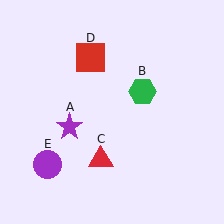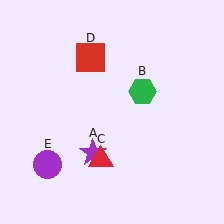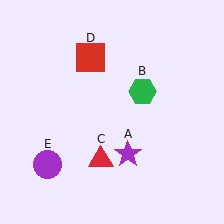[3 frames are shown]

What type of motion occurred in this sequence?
The purple star (object A) rotated counterclockwise around the center of the scene.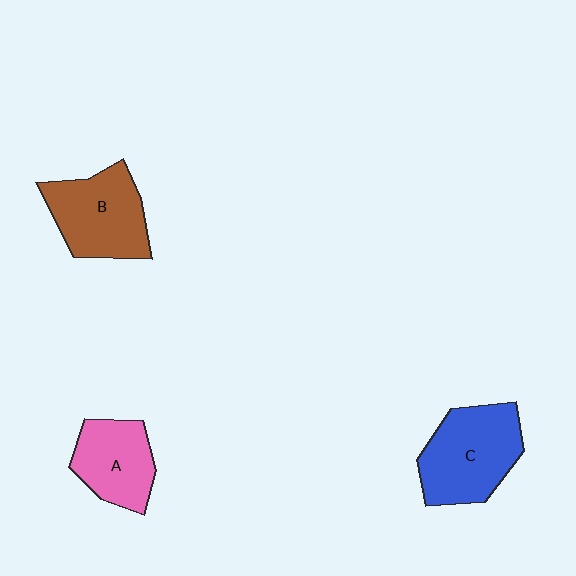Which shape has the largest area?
Shape C (blue).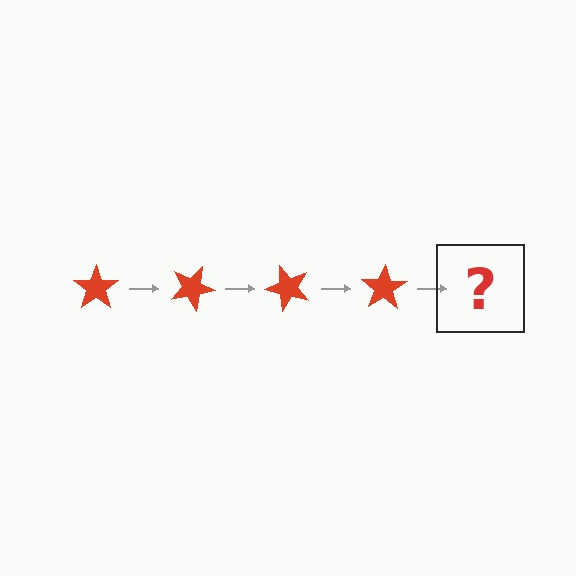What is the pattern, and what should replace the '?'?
The pattern is that the star rotates 25 degrees each step. The '?' should be a red star rotated 100 degrees.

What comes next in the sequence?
The next element should be a red star rotated 100 degrees.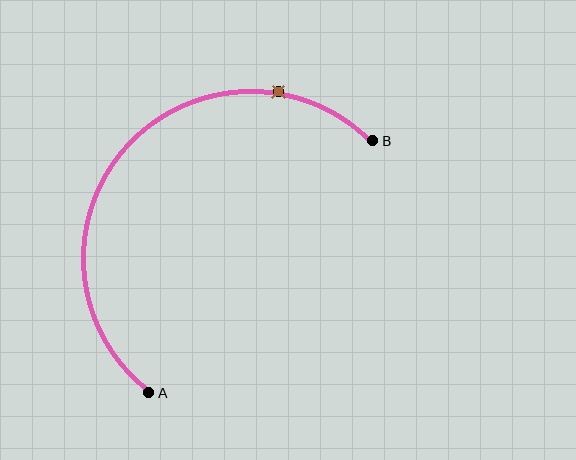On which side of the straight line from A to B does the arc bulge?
The arc bulges above and to the left of the straight line connecting A and B.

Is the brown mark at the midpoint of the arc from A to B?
No. The brown mark lies on the arc but is closer to endpoint B. The arc midpoint would be at the point on the curve equidistant along the arc from both A and B.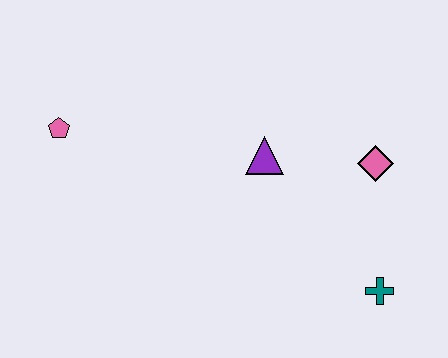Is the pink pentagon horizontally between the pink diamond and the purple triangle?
No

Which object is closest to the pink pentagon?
The purple triangle is closest to the pink pentagon.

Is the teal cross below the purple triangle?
Yes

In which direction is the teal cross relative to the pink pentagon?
The teal cross is to the right of the pink pentagon.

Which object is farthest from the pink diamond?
The pink pentagon is farthest from the pink diamond.